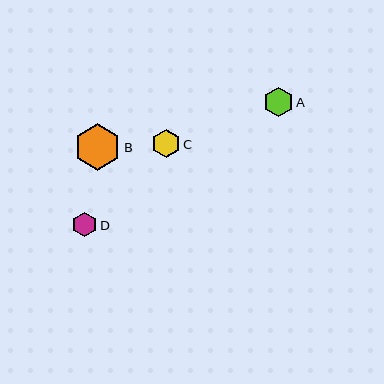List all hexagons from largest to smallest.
From largest to smallest: B, A, C, D.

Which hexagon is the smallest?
Hexagon D is the smallest with a size of approximately 25 pixels.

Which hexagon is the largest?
Hexagon B is the largest with a size of approximately 47 pixels.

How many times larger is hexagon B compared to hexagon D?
Hexagon B is approximately 1.9 times the size of hexagon D.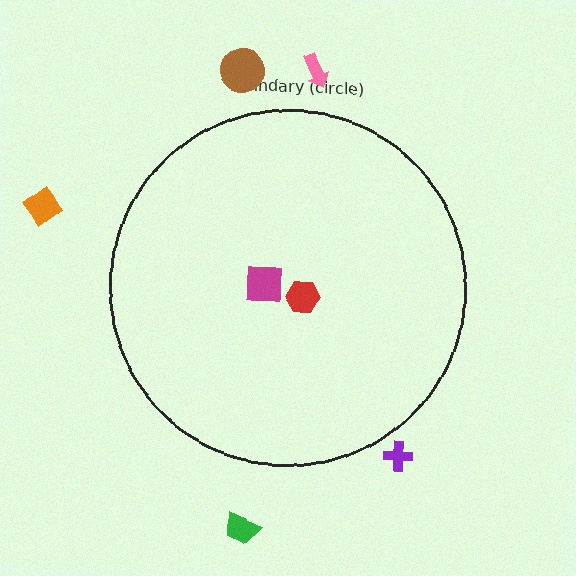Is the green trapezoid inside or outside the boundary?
Outside.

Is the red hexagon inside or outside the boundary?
Inside.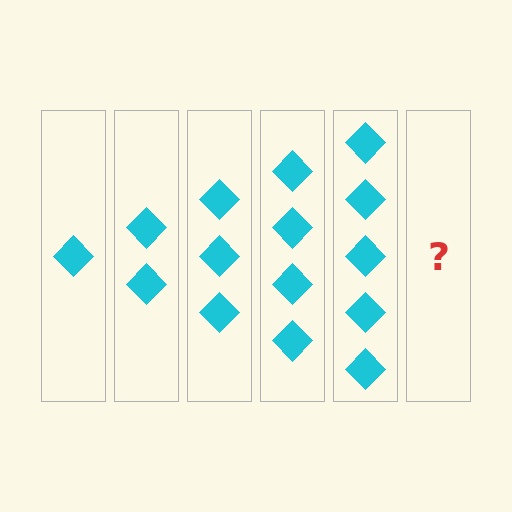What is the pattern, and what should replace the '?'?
The pattern is that each step adds one more diamond. The '?' should be 6 diamonds.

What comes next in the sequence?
The next element should be 6 diamonds.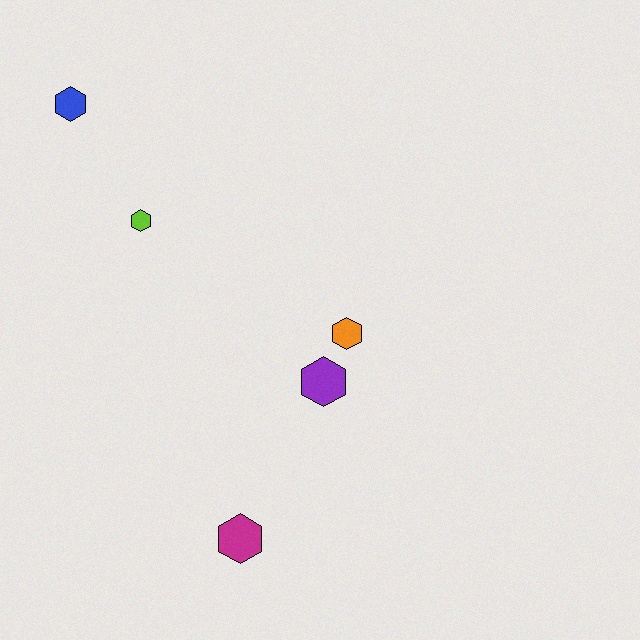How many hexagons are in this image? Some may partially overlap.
There are 5 hexagons.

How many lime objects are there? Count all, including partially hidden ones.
There is 1 lime object.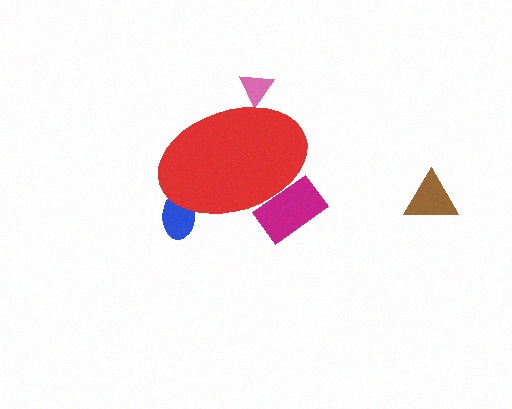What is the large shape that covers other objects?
A red ellipse.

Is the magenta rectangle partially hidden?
Yes, the magenta rectangle is partially hidden behind the red ellipse.